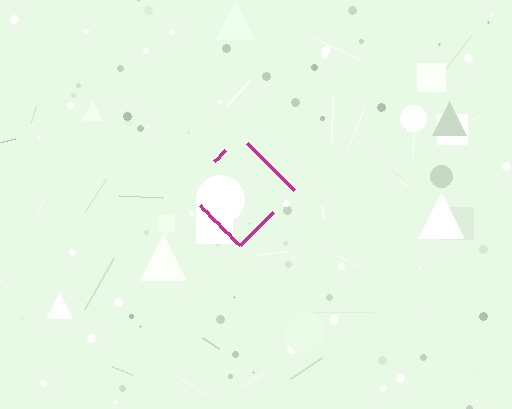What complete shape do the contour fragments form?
The contour fragments form a diamond.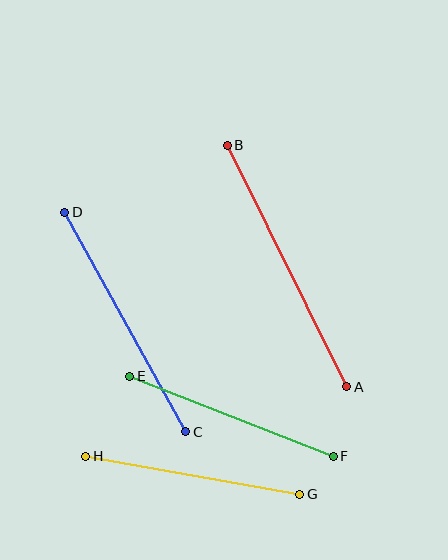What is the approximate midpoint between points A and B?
The midpoint is at approximately (287, 266) pixels.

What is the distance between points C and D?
The distance is approximately 251 pixels.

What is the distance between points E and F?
The distance is approximately 218 pixels.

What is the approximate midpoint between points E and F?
The midpoint is at approximately (232, 416) pixels.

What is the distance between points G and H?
The distance is approximately 217 pixels.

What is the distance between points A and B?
The distance is approximately 269 pixels.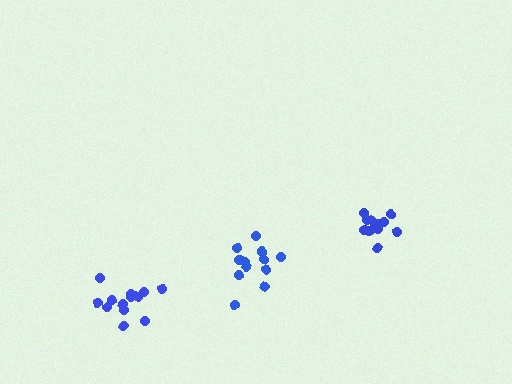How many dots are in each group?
Group 1: 12 dots, Group 2: 13 dots, Group 3: 12 dots (37 total).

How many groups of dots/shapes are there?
There are 3 groups.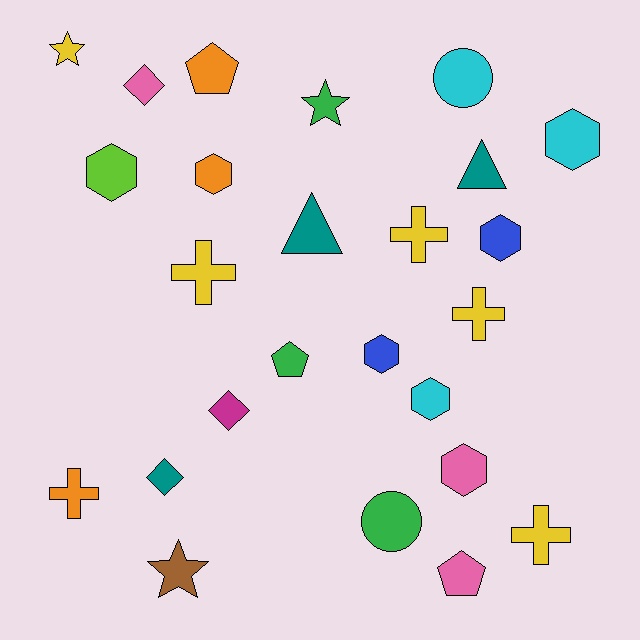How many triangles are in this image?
There are 2 triangles.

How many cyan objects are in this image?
There are 3 cyan objects.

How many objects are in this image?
There are 25 objects.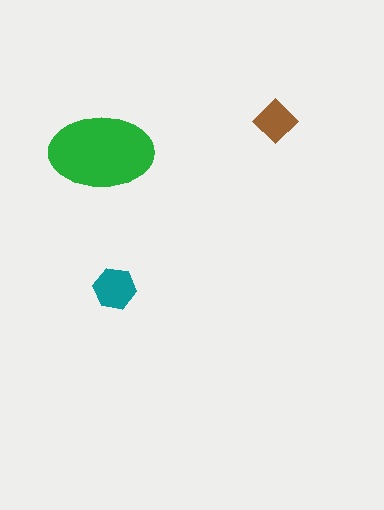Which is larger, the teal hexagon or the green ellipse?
The green ellipse.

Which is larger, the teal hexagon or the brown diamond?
The teal hexagon.